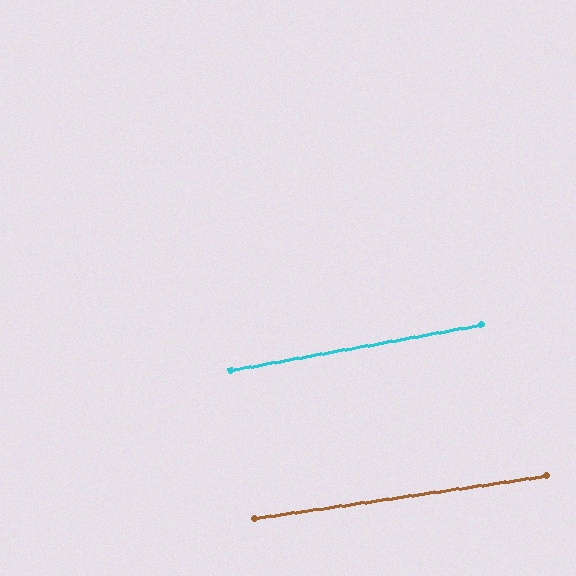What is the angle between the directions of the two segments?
Approximately 2 degrees.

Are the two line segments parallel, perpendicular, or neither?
Parallel — their directions differ by only 1.8°.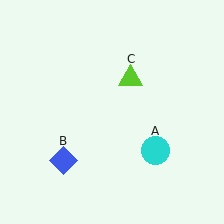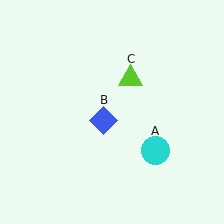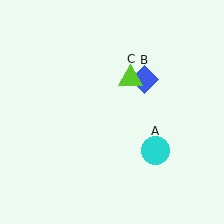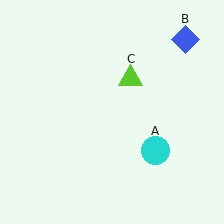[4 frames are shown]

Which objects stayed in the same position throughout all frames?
Cyan circle (object A) and lime triangle (object C) remained stationary.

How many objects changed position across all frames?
1 object changed position: blue diamond (object B).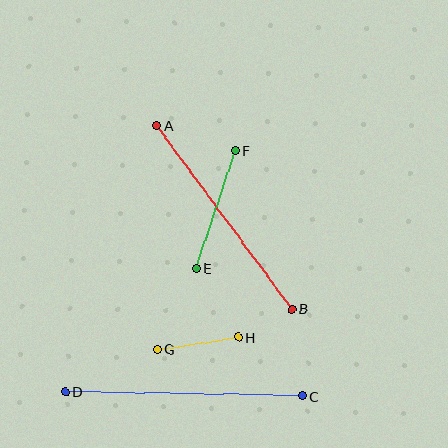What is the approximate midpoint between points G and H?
The midpoint is at approximately (198, 343) pixels.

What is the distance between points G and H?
The distance is approximately 81 pixels.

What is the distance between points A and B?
The distance is approximately 228 pixels.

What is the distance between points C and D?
The distance is approximately 237 pixels.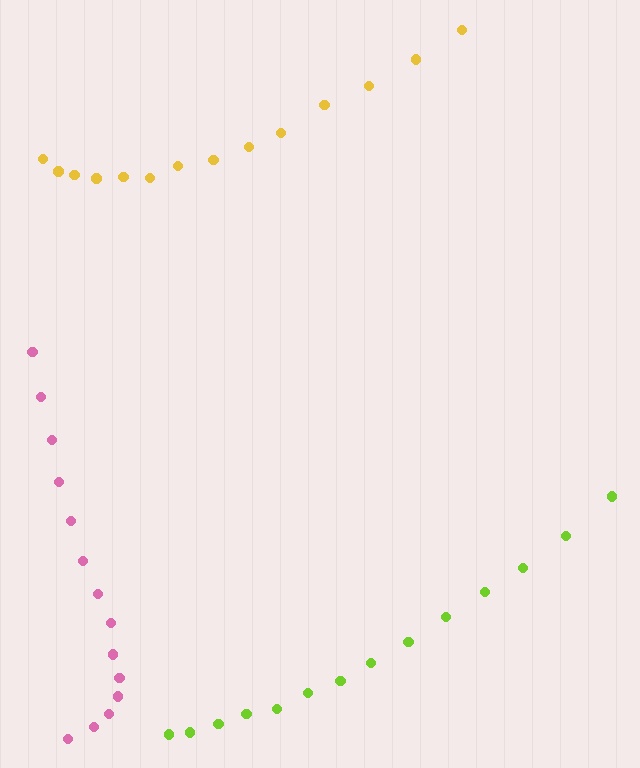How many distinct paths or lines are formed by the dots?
There are 3 distinct paths.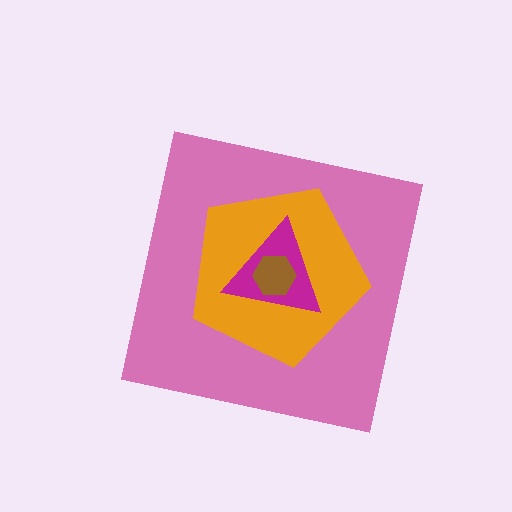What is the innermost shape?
The brown hexagon.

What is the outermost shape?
The pink square.